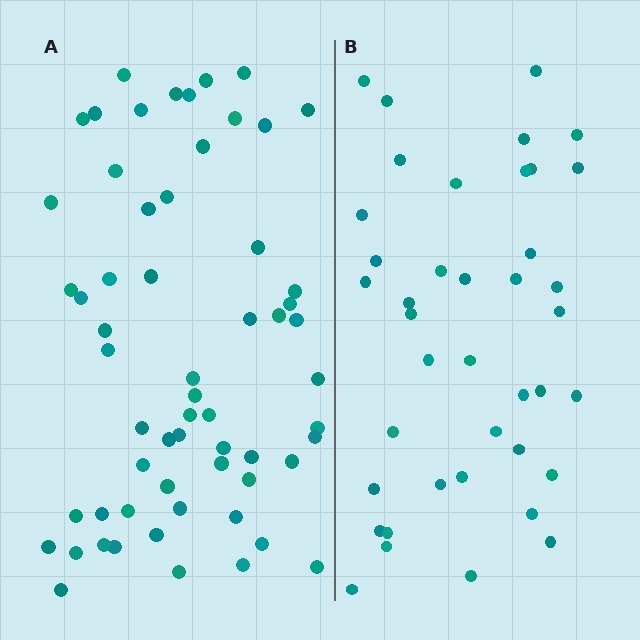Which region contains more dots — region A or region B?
Region A (the left region) has more dots.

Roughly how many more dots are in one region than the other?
Region A has approximately 20 more dots than region B.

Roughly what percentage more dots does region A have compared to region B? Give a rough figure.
About 50% more.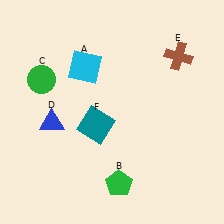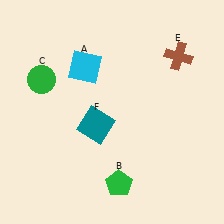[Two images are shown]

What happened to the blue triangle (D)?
The blue triangle (D) was removed in Image 2. It was in the bottom-left area of Image 1.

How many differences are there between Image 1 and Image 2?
There is 1 difference between the two images.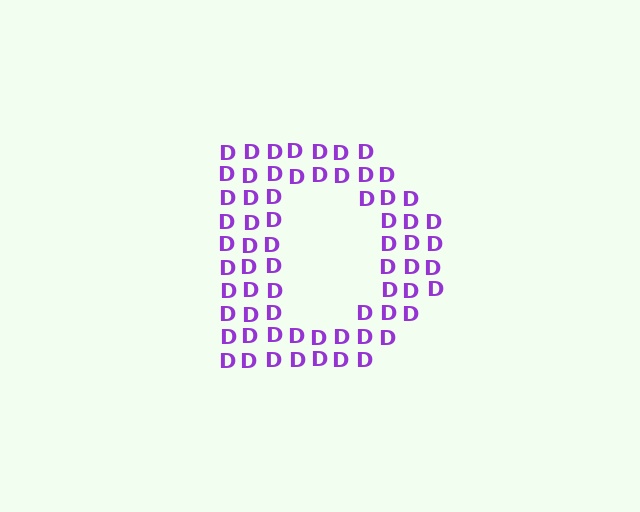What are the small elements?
The small elements are letter D's.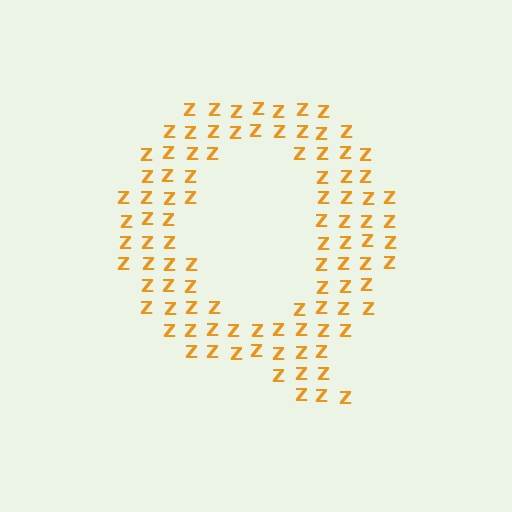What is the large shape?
The large shape is the letter Q.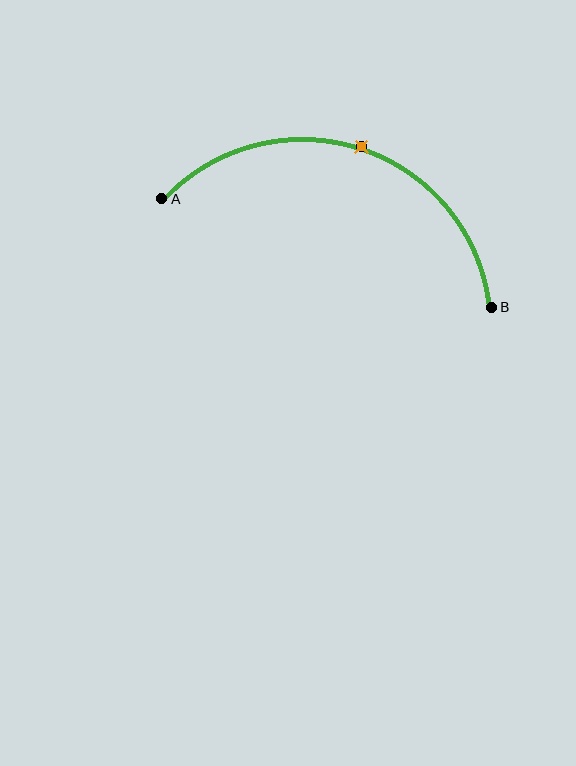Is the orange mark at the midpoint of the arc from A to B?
Yes. The orange mark lies on the arc at equal arc-length from both A and B — it is the arc midpoint.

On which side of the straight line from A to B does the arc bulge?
The arc bulges above the straight line connecting A and B.